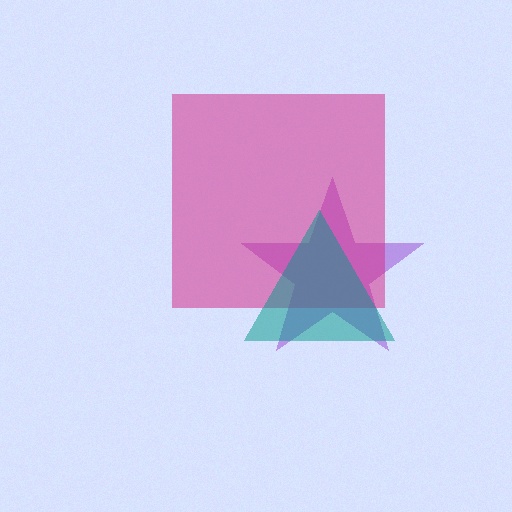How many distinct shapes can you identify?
There are 3 distinct shapes: a purple star, a magenta square, a teal triangle.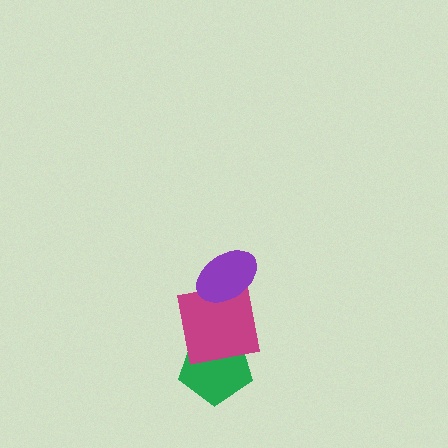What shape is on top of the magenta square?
The purple ellipse is on top of the magenta square.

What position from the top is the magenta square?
The magenta square is 2nd from the top.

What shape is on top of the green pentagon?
The magenta square is on top of the green pentagon.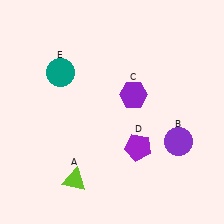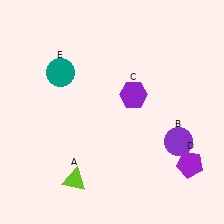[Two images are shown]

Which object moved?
The purple pentagon (D) moved right.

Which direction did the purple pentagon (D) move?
The purple pentagon (D) moved right.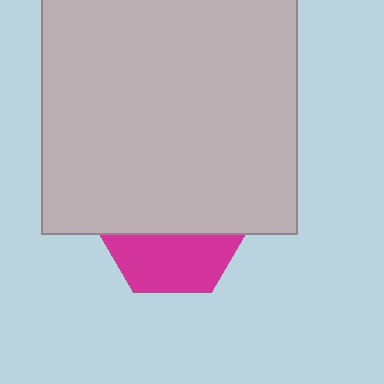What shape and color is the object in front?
The object in front is a light gray rectangle.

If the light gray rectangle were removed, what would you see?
You would see the complete magenta hexagon.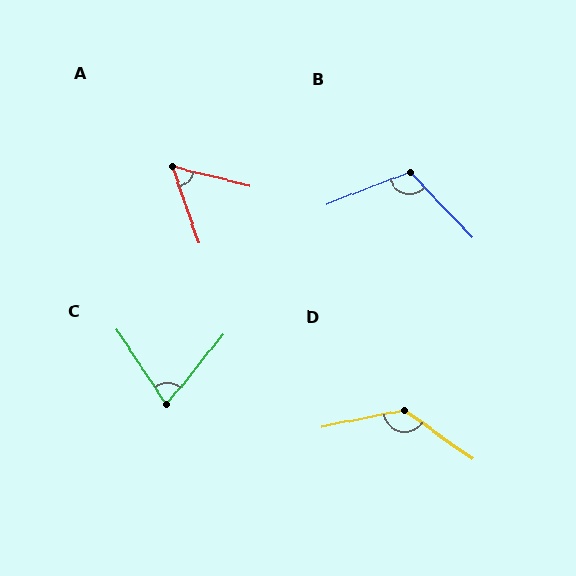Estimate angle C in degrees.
Approximately 72 degrees.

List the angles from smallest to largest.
A (57°), C (72°), B (113°), D (133°).